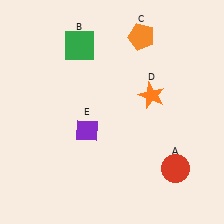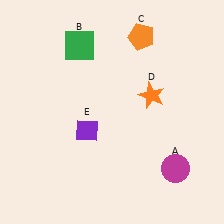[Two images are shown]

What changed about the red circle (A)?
In Image 1, A is red. In Image 2, it changed to magenta.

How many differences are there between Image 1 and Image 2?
There is 1 difference between the two images.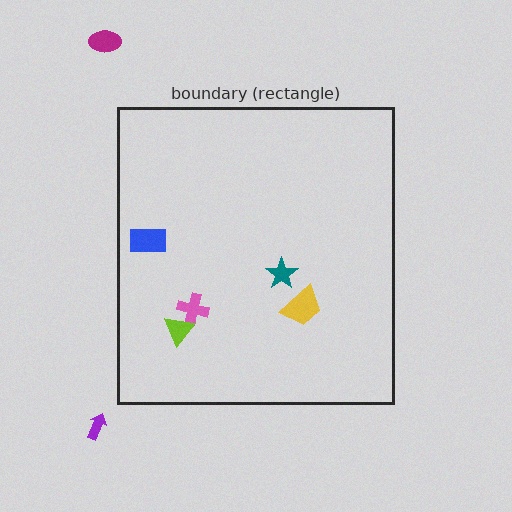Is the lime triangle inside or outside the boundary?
Inside.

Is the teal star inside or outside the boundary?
Inside.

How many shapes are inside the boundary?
5 inside, 2 outside.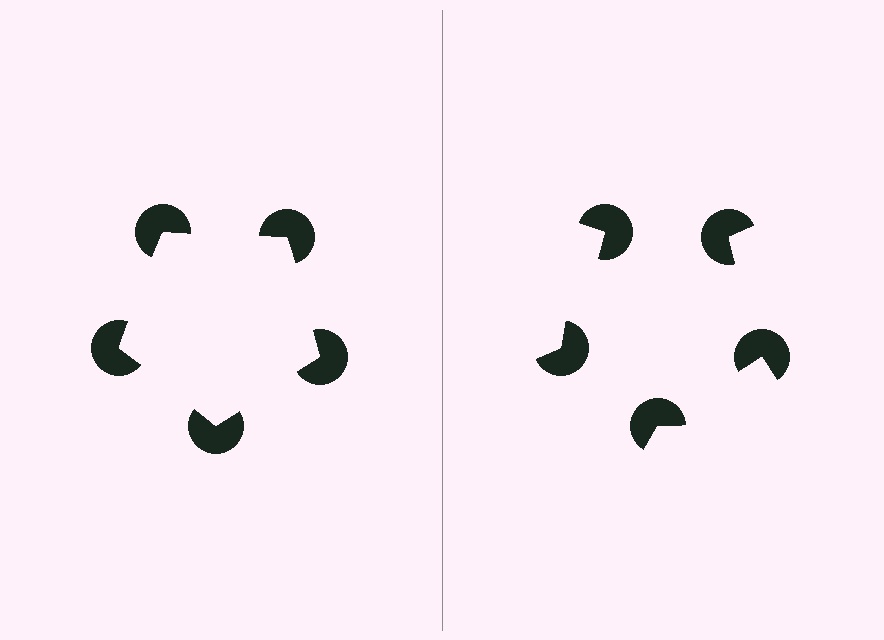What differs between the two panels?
The pac-man discs are positioned identically on both sides; only the wedge orientations differ. On the left they align to a pentagon; on the right they are misaligned.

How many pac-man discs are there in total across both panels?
10 — 5 on each side.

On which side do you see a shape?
An illusory pentagon appears on the left side. On the right side the wedge cuts are rotated, so no coherent shape forms.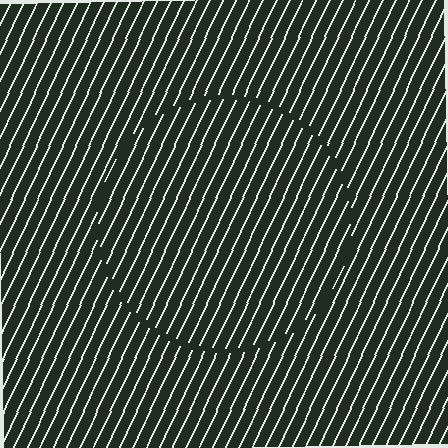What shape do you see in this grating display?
An illusory circle. The interior of the shape contains the same grating, shifted by half a period — the contour is defined by the phase discontinuity where line-ends from the inner and outer gratings abut.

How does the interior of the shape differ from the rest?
The interior of the shape contains the same grating, shifted by half a period — the contour is defined by the phase discontinuity where line-ends from the inner and outer gratings abut.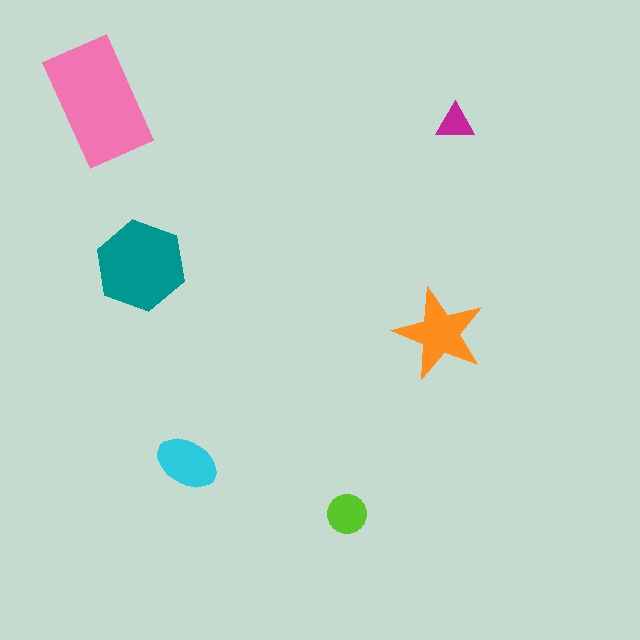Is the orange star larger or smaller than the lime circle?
Larger.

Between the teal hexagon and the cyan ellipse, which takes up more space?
The teal hexagon.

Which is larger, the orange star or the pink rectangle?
The pink rectangle.